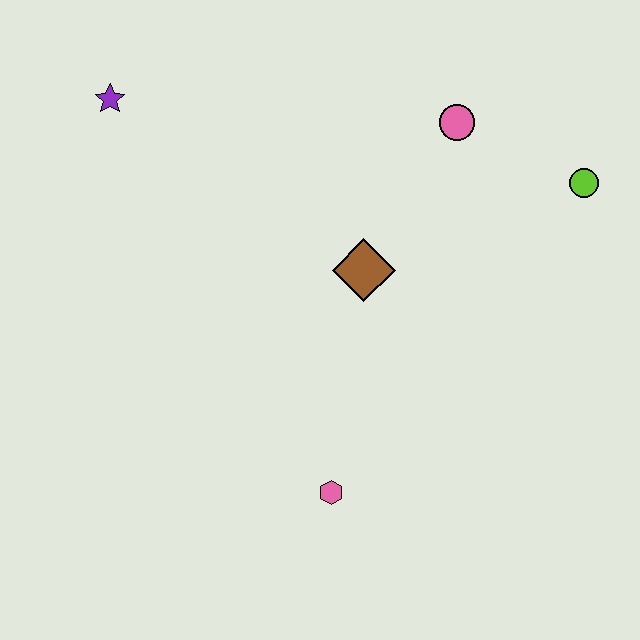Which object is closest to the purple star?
The brown diamond is closest to the purple star.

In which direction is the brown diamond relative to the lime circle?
The brown diamond is to the left of the lime circle.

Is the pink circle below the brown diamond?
No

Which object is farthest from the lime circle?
The purple star is farthest from the lime circle.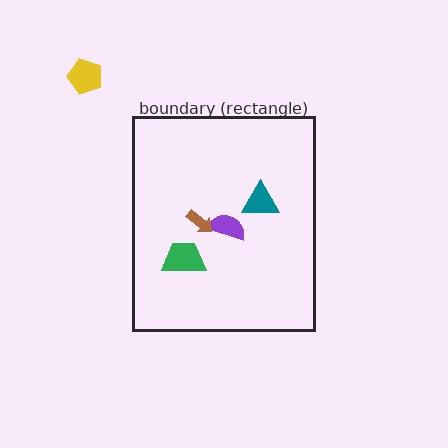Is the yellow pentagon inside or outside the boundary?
Outside.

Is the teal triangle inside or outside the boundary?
Inside.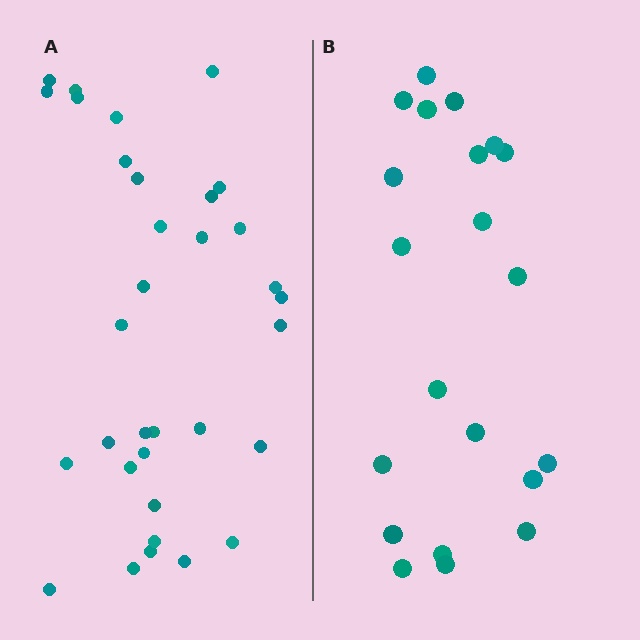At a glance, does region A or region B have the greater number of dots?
Region A (the left region) has more dots.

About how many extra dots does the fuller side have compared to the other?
Region A has roughly 12 or so more dots than region B.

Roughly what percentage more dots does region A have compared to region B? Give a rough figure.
About 55% more.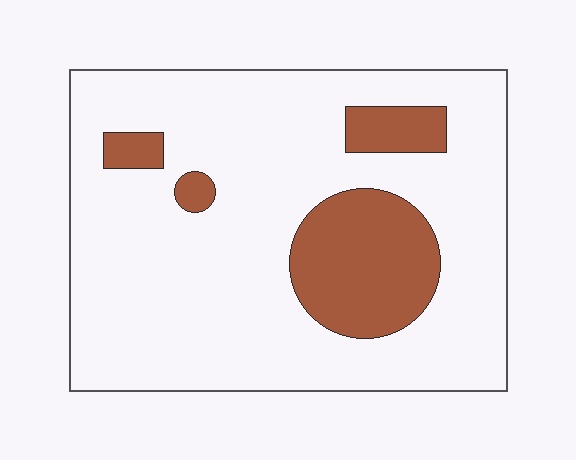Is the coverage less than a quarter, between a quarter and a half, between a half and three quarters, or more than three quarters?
Less than a quarter.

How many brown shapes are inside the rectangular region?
4.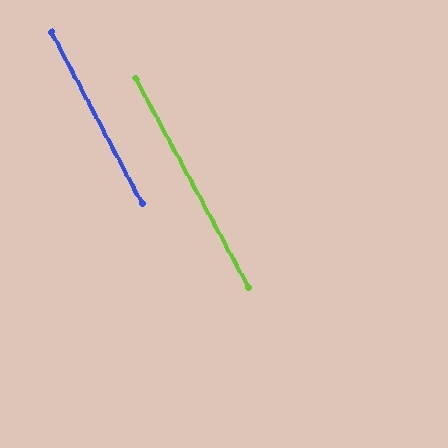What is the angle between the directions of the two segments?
Approximately 1 degree.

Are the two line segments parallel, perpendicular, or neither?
Parallel — their directions differ by only 0.5°.